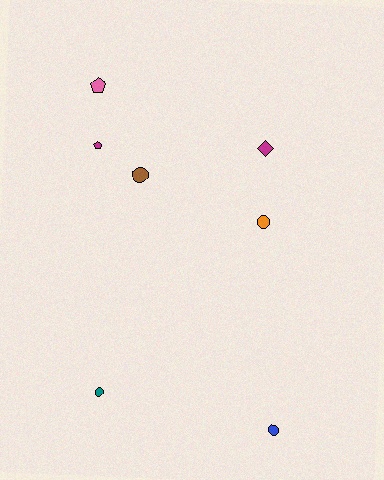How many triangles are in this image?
There are no triangles.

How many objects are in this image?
There are 7 objects.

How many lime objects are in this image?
There are no lime objects.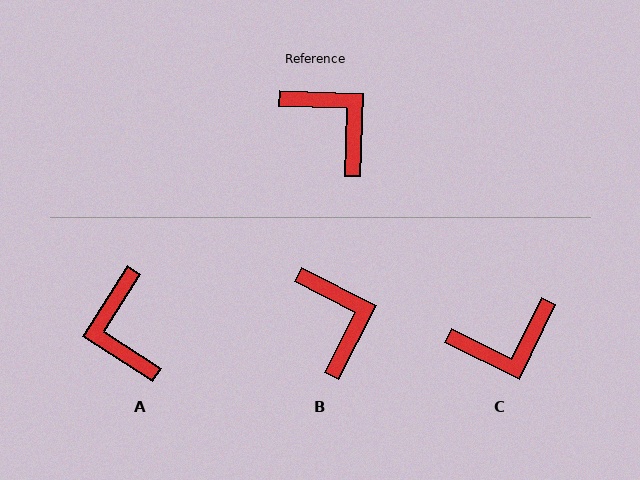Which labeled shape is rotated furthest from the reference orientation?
A, about 149 degrees away.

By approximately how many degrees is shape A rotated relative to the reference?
Approximately 149 degrees counter-clockwise.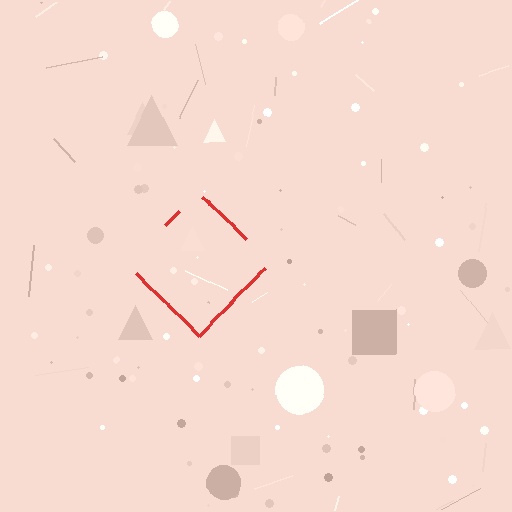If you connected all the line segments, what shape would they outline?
They would outline a diamond.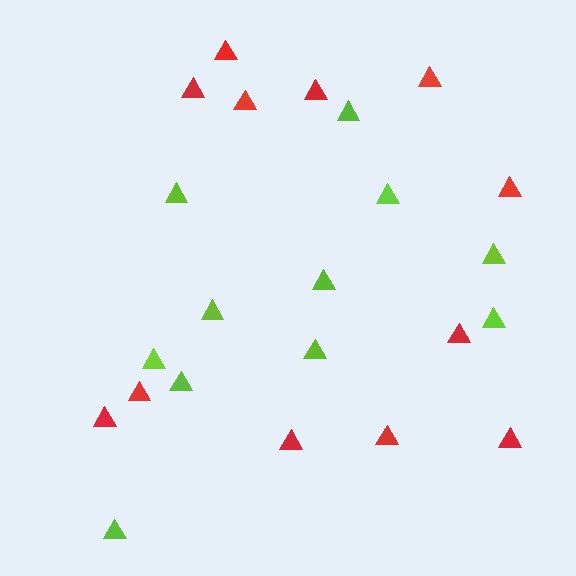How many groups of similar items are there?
There are 2 groups: one group of red triangles (12) and one group of lime triangles (11).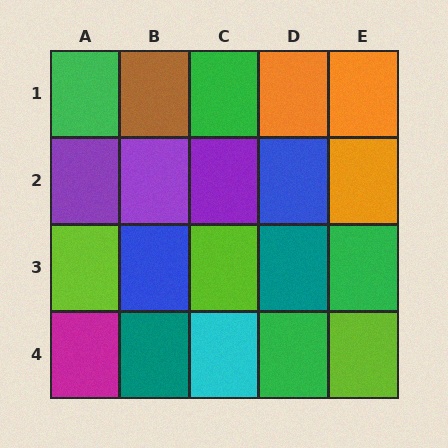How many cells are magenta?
1 cell is magenta.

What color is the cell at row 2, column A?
Purple.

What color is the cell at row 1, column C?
Green.